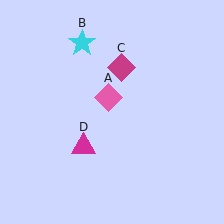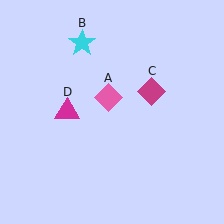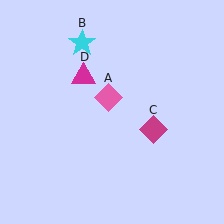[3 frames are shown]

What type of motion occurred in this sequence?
The magenta diamond (object C), magenta triangle (object D) rotated clockwise around the center of the scene.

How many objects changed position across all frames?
2 objects changed position: magenta diamond (object C), magenta triangle (object D).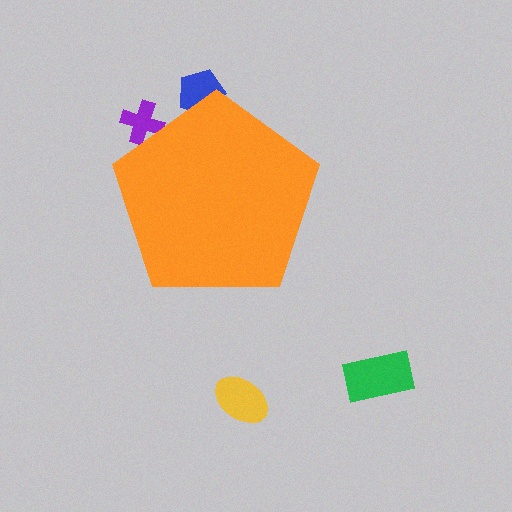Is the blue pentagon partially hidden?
Yes, the blue pentagon is partially hidden behind the orange pentagon.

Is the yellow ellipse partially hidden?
No, the yellow ellipse is fully visible.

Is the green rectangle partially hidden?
No, the green rectangle is fully visible.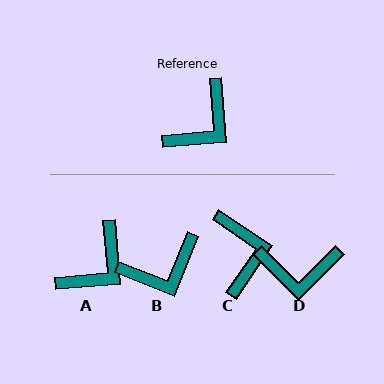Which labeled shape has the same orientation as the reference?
A.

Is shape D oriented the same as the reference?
No, it is off by about 49 degrees.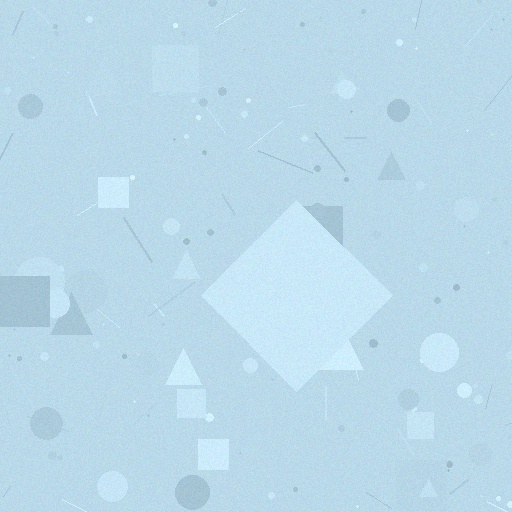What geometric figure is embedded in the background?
A diamond is embedded in the background.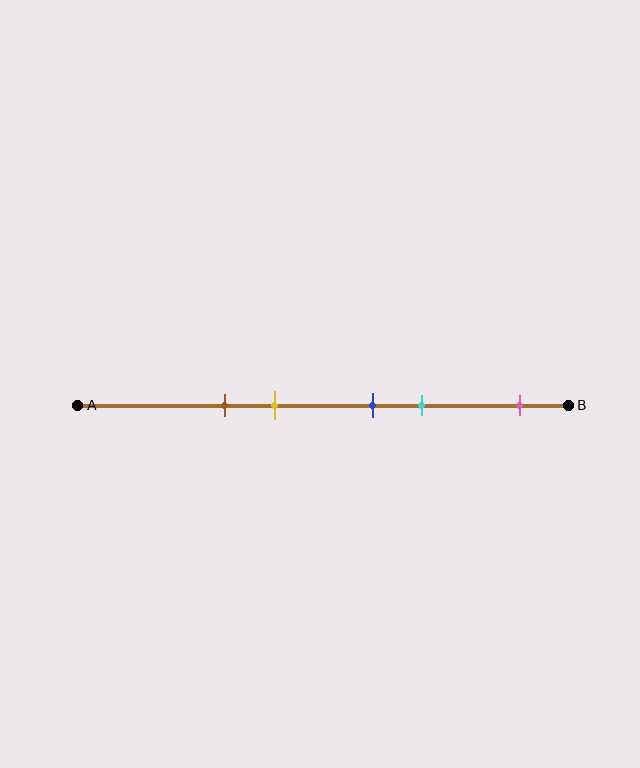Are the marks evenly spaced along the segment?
No, the marks are not evenly spaced.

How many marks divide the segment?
There are 5 marks dividing the segment.